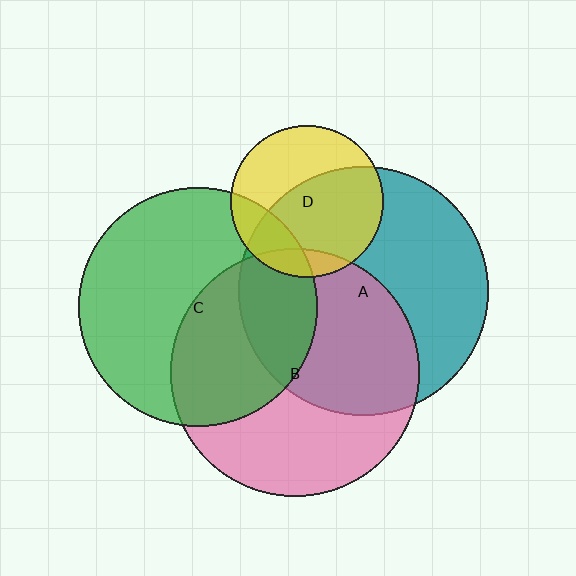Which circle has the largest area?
Circle A (teal).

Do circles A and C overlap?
Yes.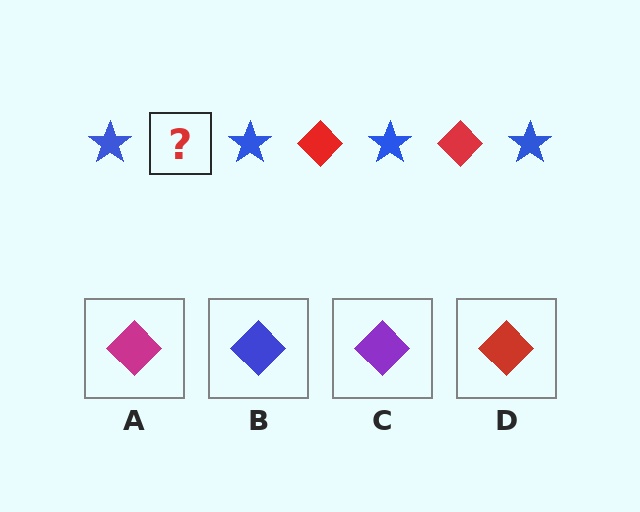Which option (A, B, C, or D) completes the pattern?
D.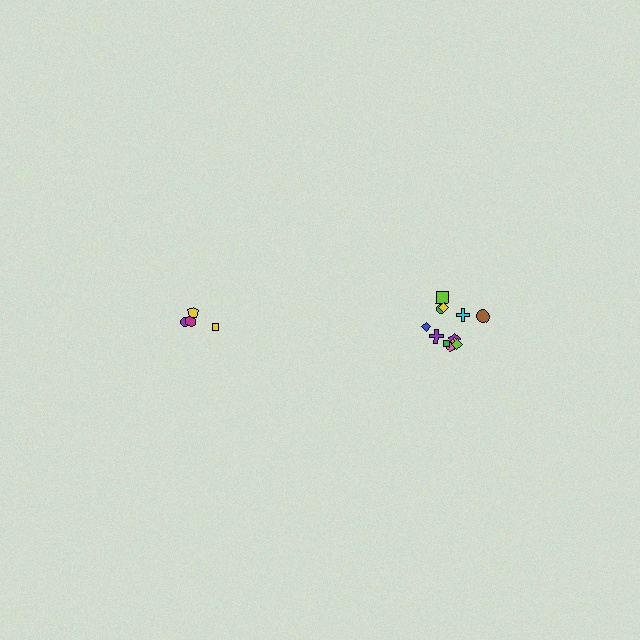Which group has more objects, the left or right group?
The right group.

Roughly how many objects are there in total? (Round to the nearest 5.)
Roughly 15 objects in total.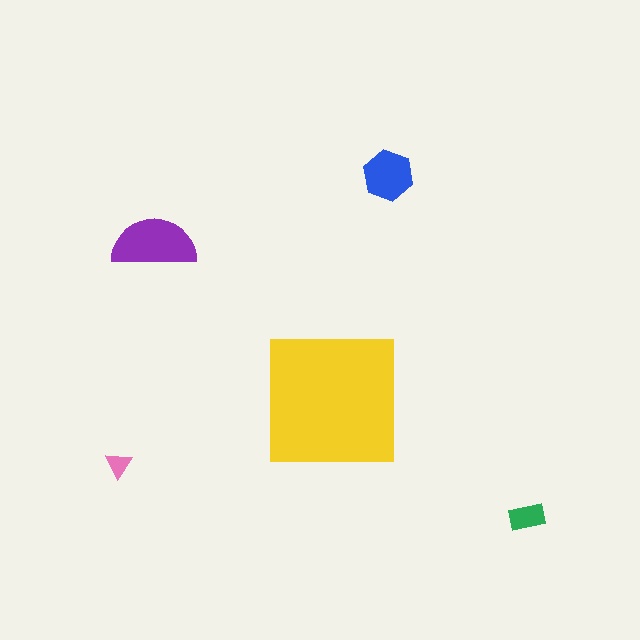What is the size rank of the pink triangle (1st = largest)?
5th.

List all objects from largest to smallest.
The yellow square, the purple semicircle, the blue hexagon, the green rectangle, the pink triangle.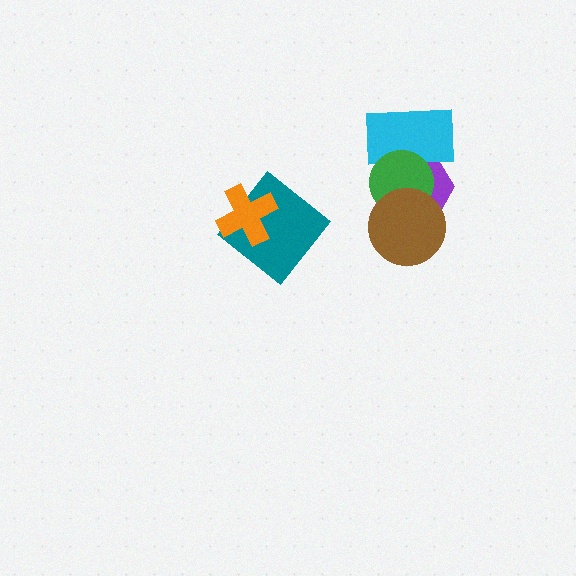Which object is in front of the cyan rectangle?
The green circle is in front of the cyan rectangle.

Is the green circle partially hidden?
Yes, it is partially covered by another shape.